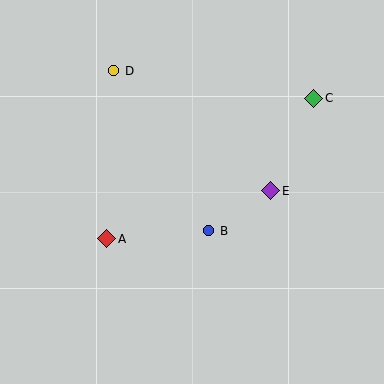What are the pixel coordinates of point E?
Point E is at (271, 191).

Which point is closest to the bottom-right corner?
Point E is closest to the bottom-right corner.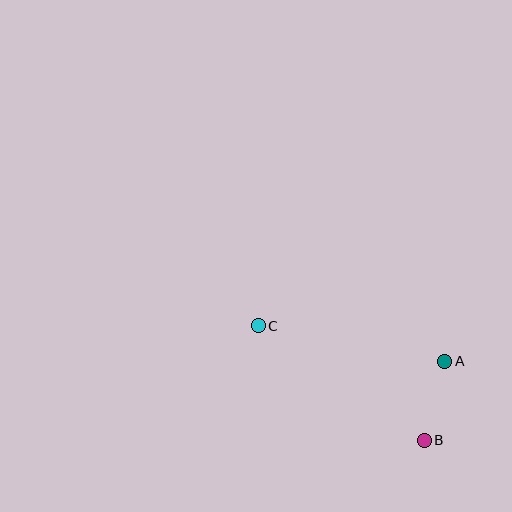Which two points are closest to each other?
Points A and B are closest to each other.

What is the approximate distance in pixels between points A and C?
The distance between A and C is approximately 190 pixels.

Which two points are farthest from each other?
Points B and C are farthest from each other.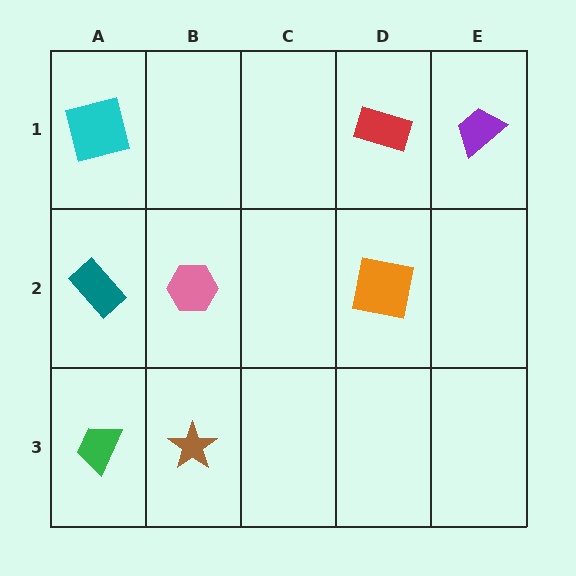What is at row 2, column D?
An orange square.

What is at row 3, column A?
A green trapezoid.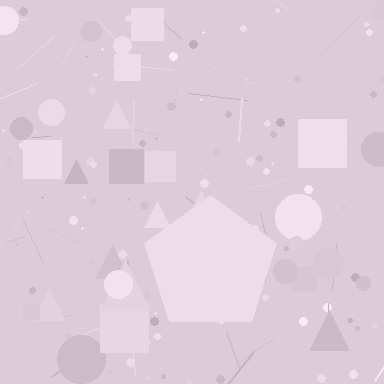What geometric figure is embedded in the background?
A pentagon is embedded in the background.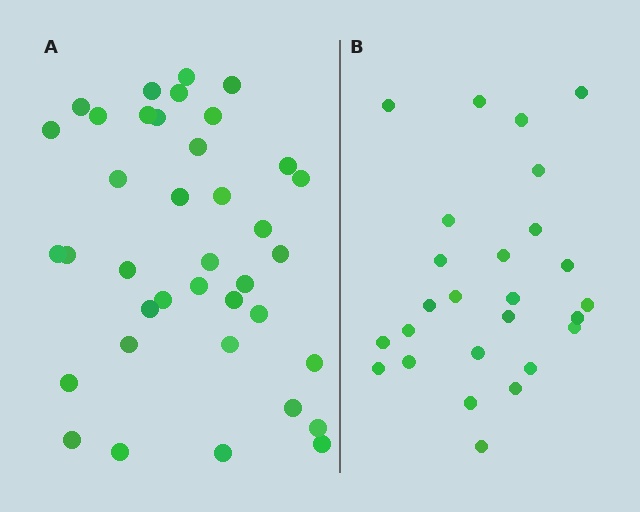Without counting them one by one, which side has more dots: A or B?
Region A (the left region) has more dots.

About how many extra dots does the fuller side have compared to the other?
Region A has roughly 12 or so more dots than region B.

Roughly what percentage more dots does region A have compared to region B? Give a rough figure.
About 45% more.